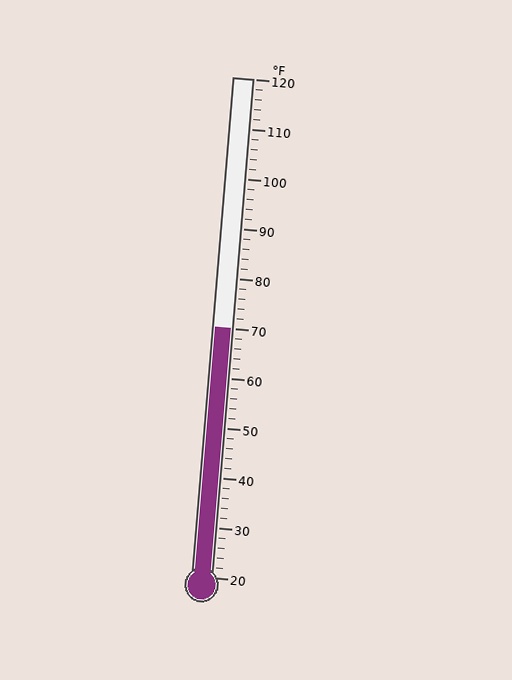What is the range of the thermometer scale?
The thermometer scale ranges from 20°F to 120°F.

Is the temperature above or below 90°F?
The temperature is below 90°F.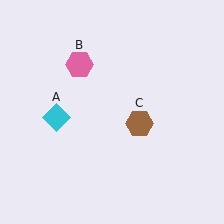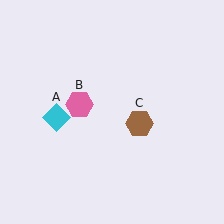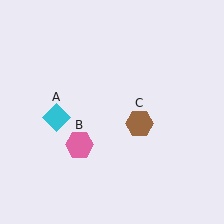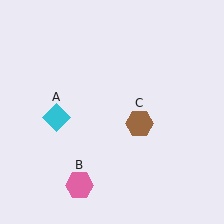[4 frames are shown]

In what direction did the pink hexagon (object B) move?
The pink hexagon (object B) moved down.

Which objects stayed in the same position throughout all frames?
Cyan diamond (object A) and brown hexagon (object C) remained stationary.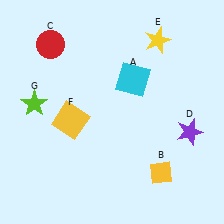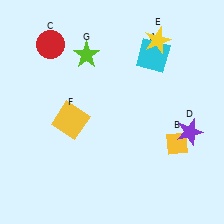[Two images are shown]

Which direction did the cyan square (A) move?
The cyan square (A) moved up.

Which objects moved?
The objects that moved are: the cyan square (A), the yellow diamond (B), the lime star (G).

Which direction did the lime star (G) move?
The lime star (G) moved right.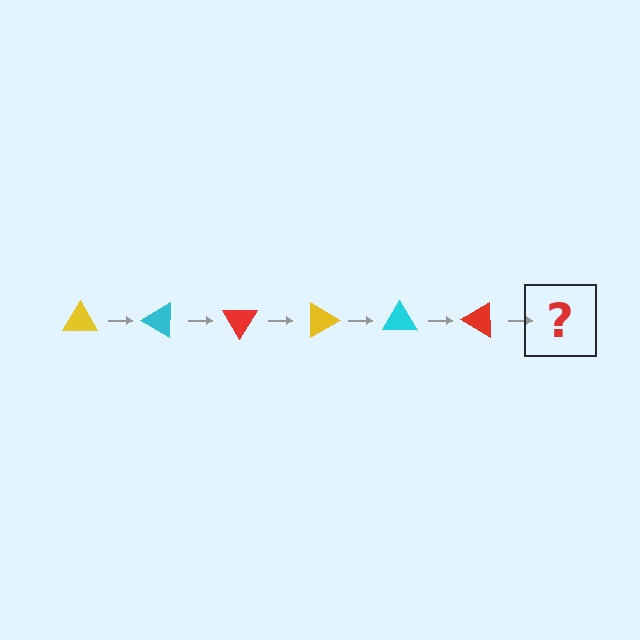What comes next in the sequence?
The next element should be a yellow triangle, rotated 180 degrees from the start.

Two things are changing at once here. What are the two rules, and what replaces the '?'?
The two rules are that it rotates 30 degrees each step and the color cycles through yellow, cyan, and red. The '?' should be a yellow triangle, rotated 180 degrees from the start.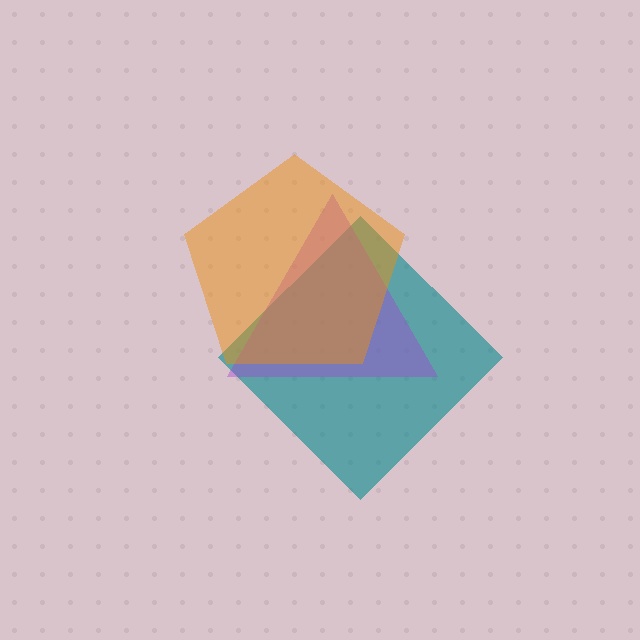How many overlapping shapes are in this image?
There are 3 overlapping shapes in the image.